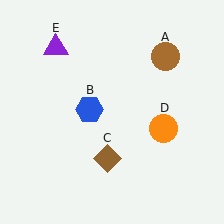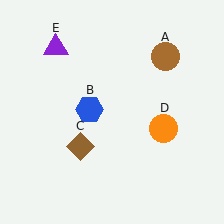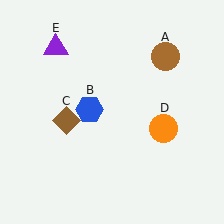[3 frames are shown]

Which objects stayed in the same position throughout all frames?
Brown circle (object A) and blue hexagon (object B) and orange circle (object D) and purple triangle (object E) remained stationary.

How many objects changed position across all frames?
1 object changed position: brown diamond (object C).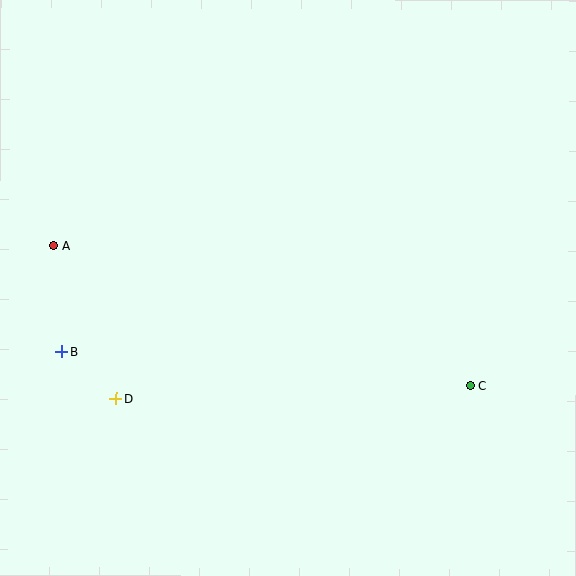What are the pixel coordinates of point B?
Point B is at (62, 352).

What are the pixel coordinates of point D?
Point D is at (116, 399).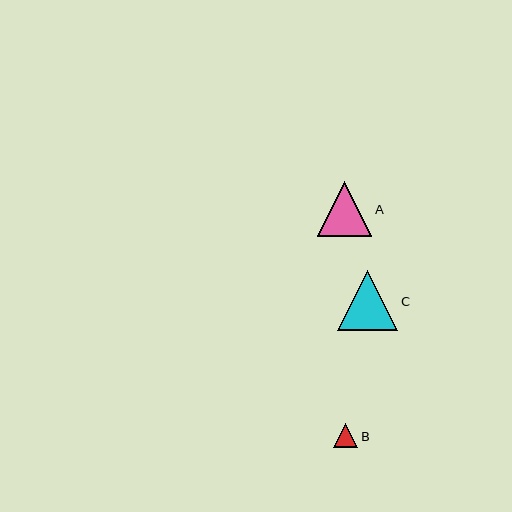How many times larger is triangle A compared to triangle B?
Triangle A is approximately 2.2 times the size of triangle B.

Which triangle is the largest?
Triangle C is the largest with a size of approximately 60 pixels.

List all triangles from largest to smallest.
From largest to smallest: C, A, B.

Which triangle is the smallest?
Triangle B is the smallest with a size of approximately 24 pixels.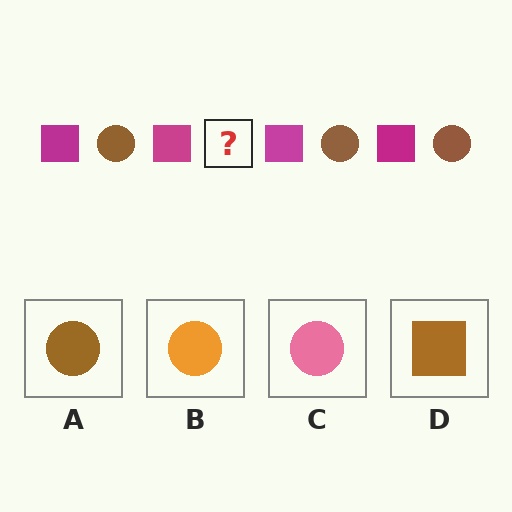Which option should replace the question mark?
Option A.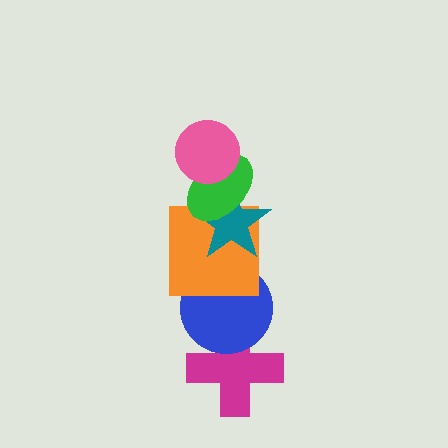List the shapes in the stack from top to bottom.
From top to bottom: the pink circle, the green ellipse, the teal star, the orange square, the blue circle, the magenta cross.